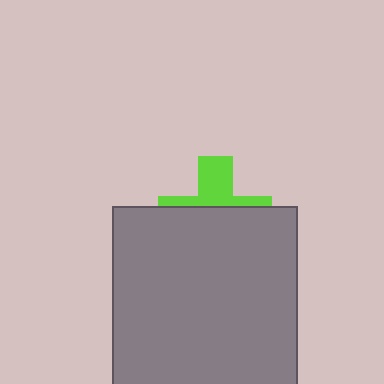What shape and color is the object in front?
The object in front is a gray square.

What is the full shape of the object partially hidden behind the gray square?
The partially hidden object is a lime cross.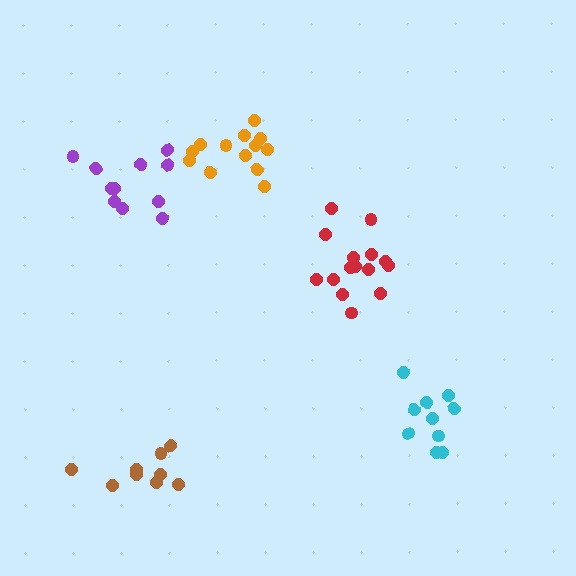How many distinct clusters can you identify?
There are 5 distinct clusters.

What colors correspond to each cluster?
The clusters are colored: red, purple, brown, cyan, orange.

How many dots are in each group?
Group 1: 15 dots, Group 2: 11 dots, Group 3: 9 dots, Group 4: 10 dots, Group 5: 13 dots (58 total).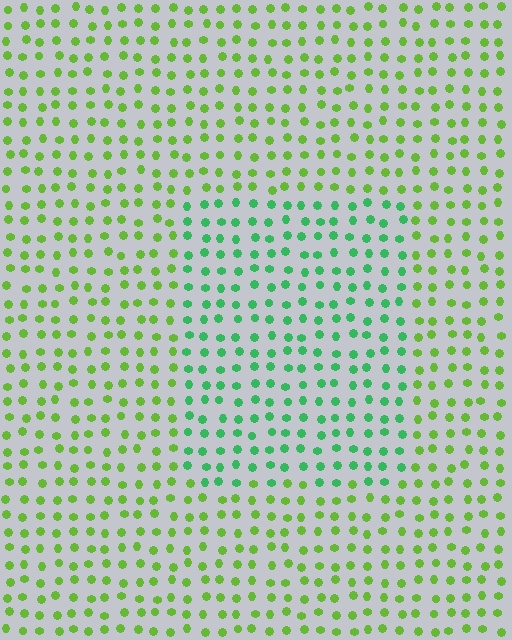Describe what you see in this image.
The image is filled with small lime elements in a uniform arrangement. A rectangle-shaped region is visible where the elements are tinted to a slightly different hue, forming a subtle color boundary.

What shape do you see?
I see a rectangle.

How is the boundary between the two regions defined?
The boundary is defined purely by a slight shift in hue (about 42 degrees). Spacing, size, and orientation are identical on both sides.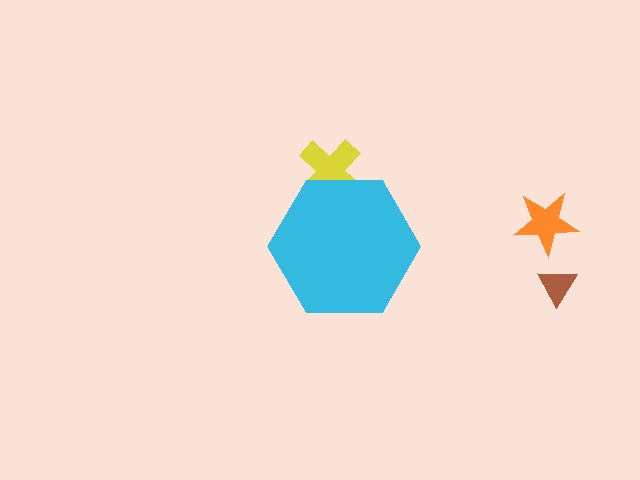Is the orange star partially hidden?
No, the orange star is fully visible.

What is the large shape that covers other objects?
A cyan hexagon.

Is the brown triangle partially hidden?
No, the brown triangle is fully visible.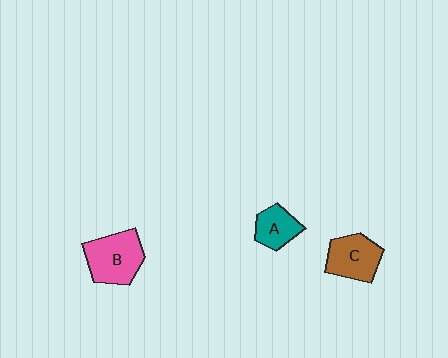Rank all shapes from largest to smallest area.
From largest to smallest: B (pink), C (brown), A (teal).